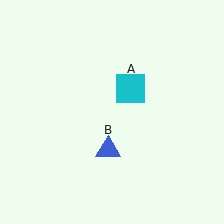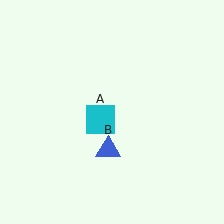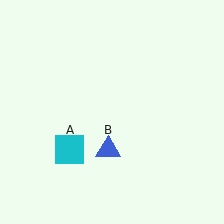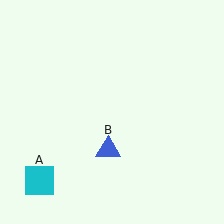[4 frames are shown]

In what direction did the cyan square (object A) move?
The cyan square (object A) moved down and to the left.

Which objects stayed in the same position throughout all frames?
Blue triangle (object B) remained stationary.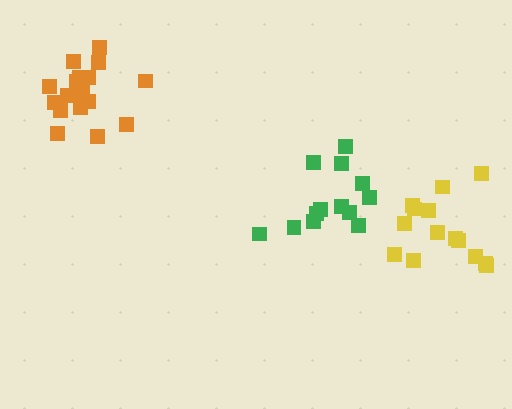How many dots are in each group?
Group 1: 13 dots, Group 2: 14 dots, Group 3: 18 dots (45 total).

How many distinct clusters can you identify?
There are 3 distinct clusters.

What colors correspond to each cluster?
The clusters are colored: green, yellow, orange.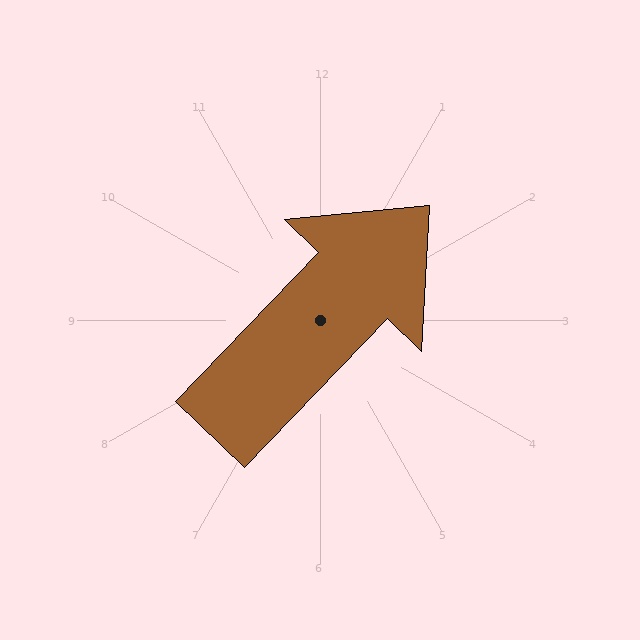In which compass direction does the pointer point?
Northeast.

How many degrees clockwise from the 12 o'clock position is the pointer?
Approximately 44 degrees.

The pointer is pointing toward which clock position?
Roughly 1 o'clock.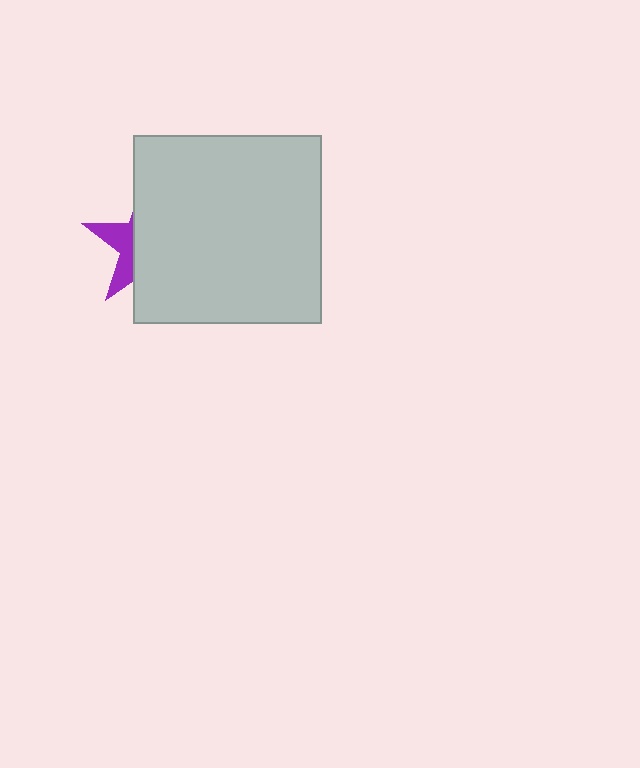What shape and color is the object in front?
The object in front is a light gray square.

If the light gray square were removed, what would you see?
You would see the complete purple star.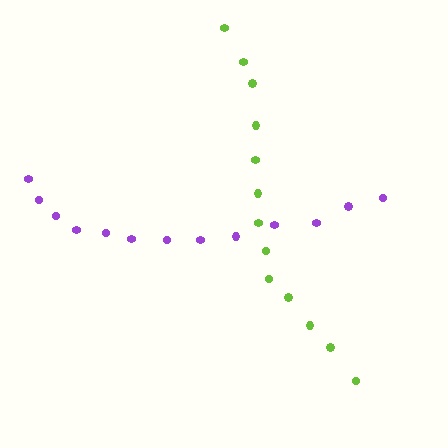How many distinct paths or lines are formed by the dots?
There are 2 distinct paths.